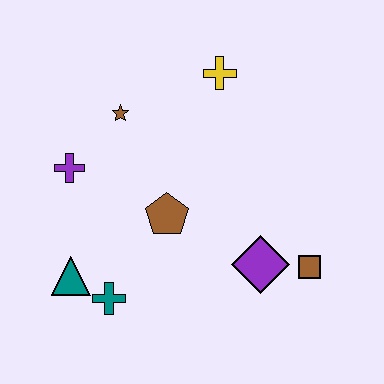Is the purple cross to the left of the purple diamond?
Yes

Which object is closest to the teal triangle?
The teal cross is closest to the teal triangle.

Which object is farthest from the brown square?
The purple cross is farthest from the brown square.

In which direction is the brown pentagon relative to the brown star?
The brown pentagon is below the brown star.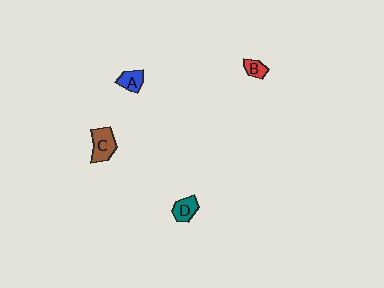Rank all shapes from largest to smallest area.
From largest to smallest: C (brown), D (teal), A (blue), B (red).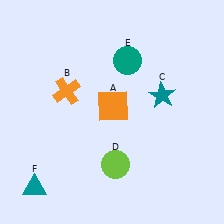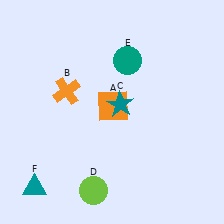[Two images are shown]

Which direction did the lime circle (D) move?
The lime circle (D) moved down.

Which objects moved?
The objects that moved are: the teal star (C), the lime circle (D).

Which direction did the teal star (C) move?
The teal star (C) moved left.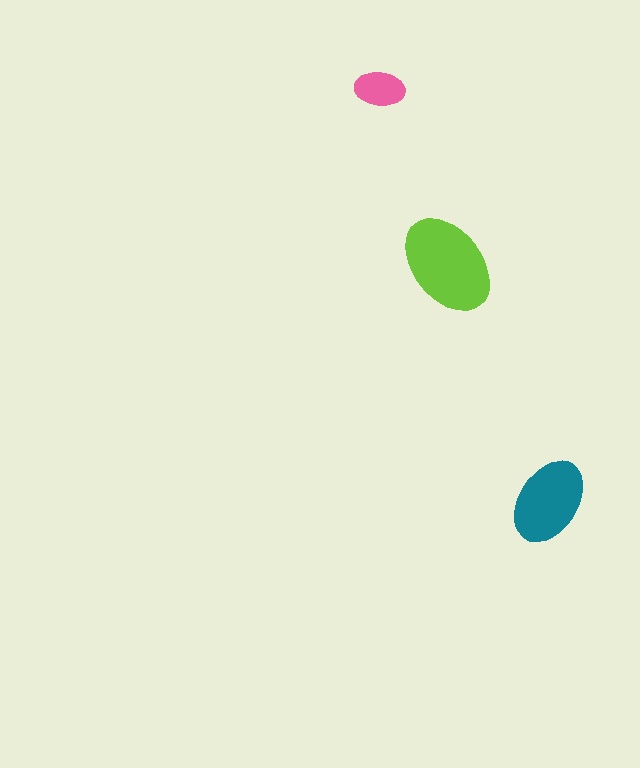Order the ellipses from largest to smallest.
the lime one, the teal one, the pink one.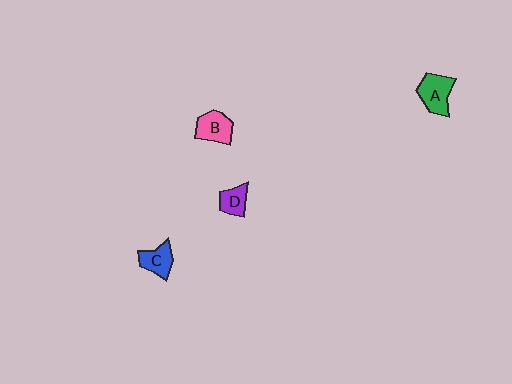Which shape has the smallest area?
Shape D (purple).